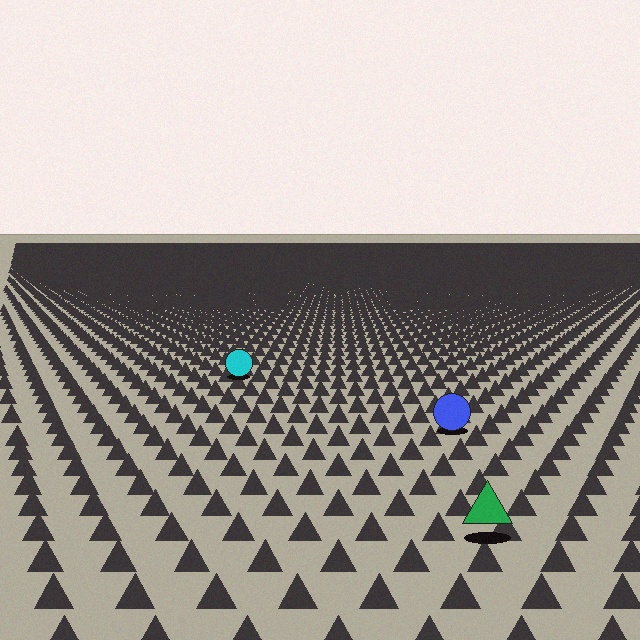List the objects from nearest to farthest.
From nearest to farthest: the green triangle, the blue circle, the cyan circle.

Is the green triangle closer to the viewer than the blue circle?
Yes. The green triangle is closer — you can tell from the texture gradient: the ground texture is coarser near it.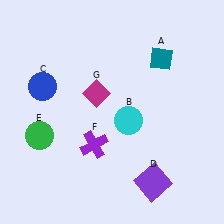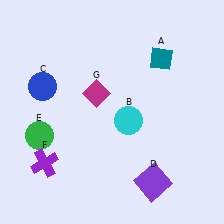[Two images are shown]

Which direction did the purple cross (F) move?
The purple cross (F) moved left.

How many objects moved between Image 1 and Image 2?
1 object moved between the two images.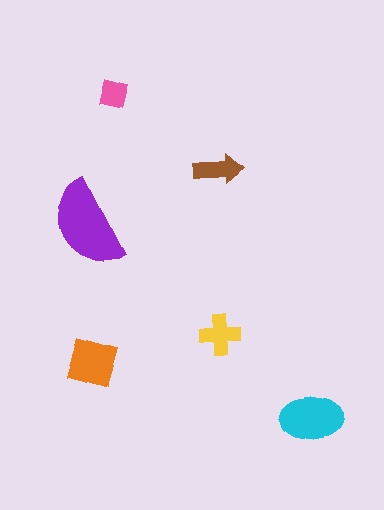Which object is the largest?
The purple semicircle.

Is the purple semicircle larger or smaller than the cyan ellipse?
Larger.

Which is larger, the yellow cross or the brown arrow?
The yellow cross.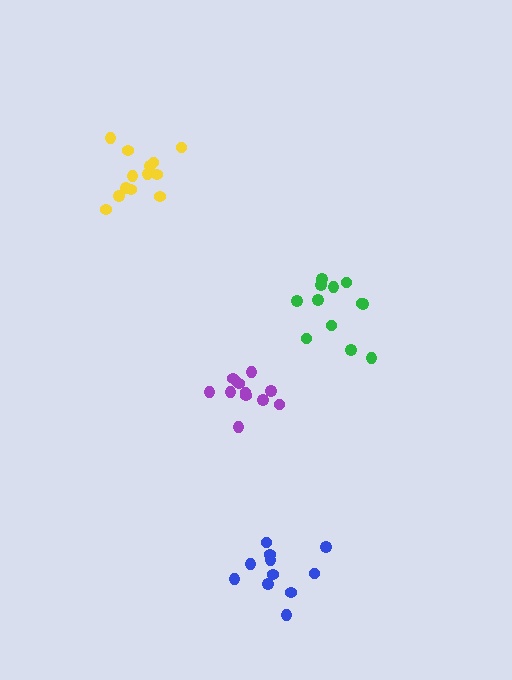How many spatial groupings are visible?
There are 4 spatial groupings.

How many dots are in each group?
Group 1: 13 dots, Group 2: 12 dots, Group 3: 12 dots, Group 4: 11 dots (48 total).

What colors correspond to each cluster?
The clusters are colored: yellow, purple, green, blue.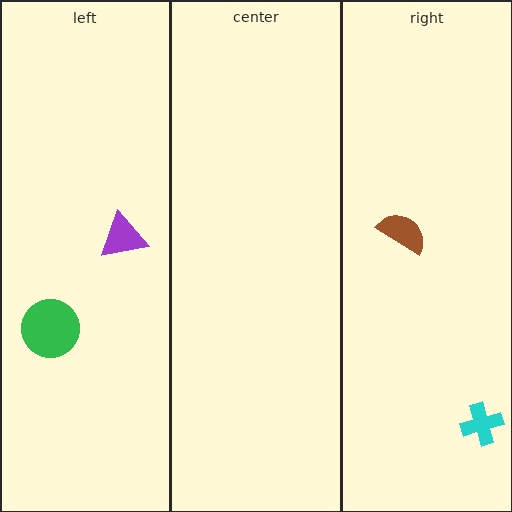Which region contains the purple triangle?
The left region.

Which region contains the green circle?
The left region.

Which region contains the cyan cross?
The right region.